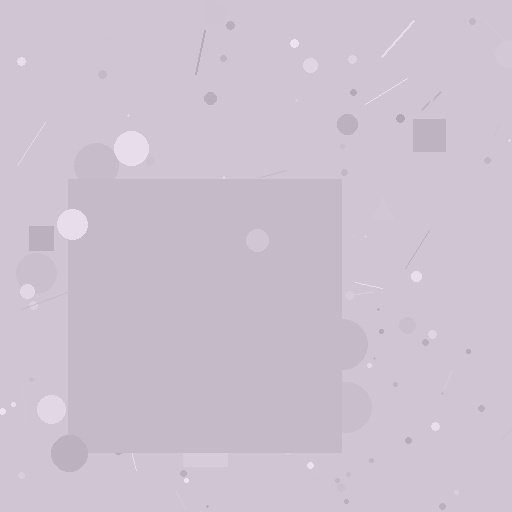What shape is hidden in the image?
A square is hidden in the image.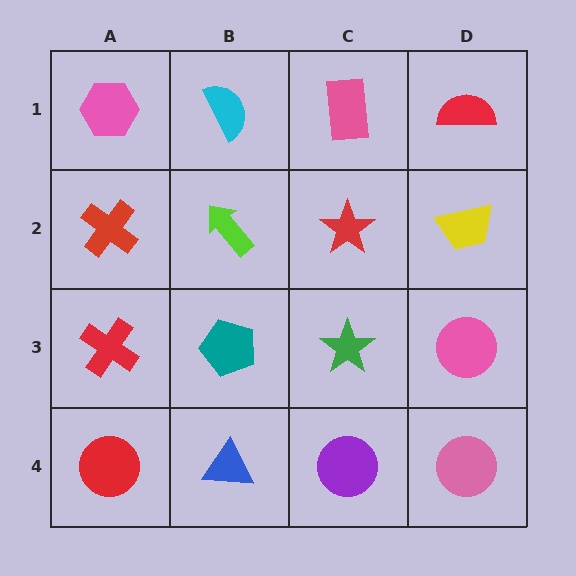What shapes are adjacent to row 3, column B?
A lime arrow (row 2, column B), a blue triangle (row 4, column B), a red cross (row 3, column A), a green star (row 3, column C).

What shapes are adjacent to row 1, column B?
A lime arrow (row 2, column B), a pink hexagon (row 1, column A), a pink rectangle (row 1, column C).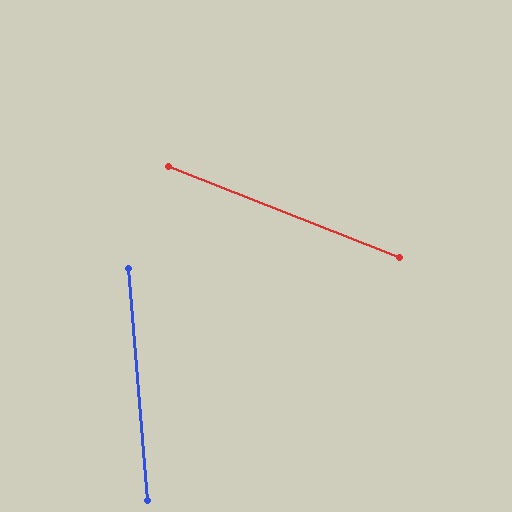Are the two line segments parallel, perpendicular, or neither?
Neither parallel nor perpendicular — they differ by about 64°.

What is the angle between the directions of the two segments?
Approximately 64 degrees.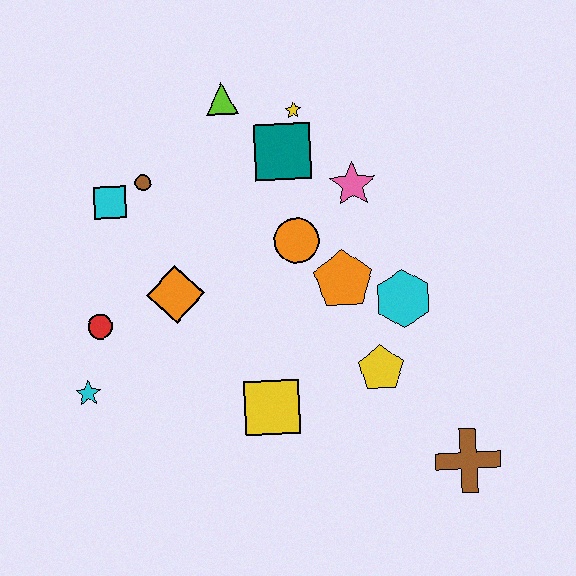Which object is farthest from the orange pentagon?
The cyan star is farthest from the orange pentagon.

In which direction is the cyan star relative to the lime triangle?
The cyan star is below the lime triangle.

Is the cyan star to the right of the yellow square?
No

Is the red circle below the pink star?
Yes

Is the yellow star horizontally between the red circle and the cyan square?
No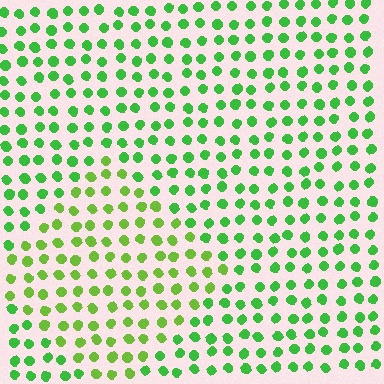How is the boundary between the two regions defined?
The boundary is defined purely by a slight shift in hue (about 26 degrees). Spacing, size, and orientation are identical on both sides.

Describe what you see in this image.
The image is filled with small green elements in a uniform arrangement. A diamond-shaped region is visible where the elements are tinted to a slightly different hue, forming a subtle color boundary.